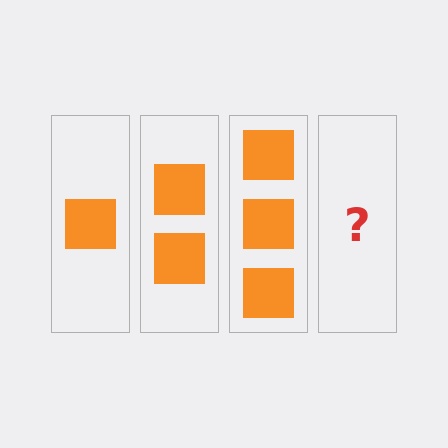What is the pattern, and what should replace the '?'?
The pattern is that each step adds one more square. The '?' should be 4 squares.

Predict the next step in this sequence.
The next step is 4 squares.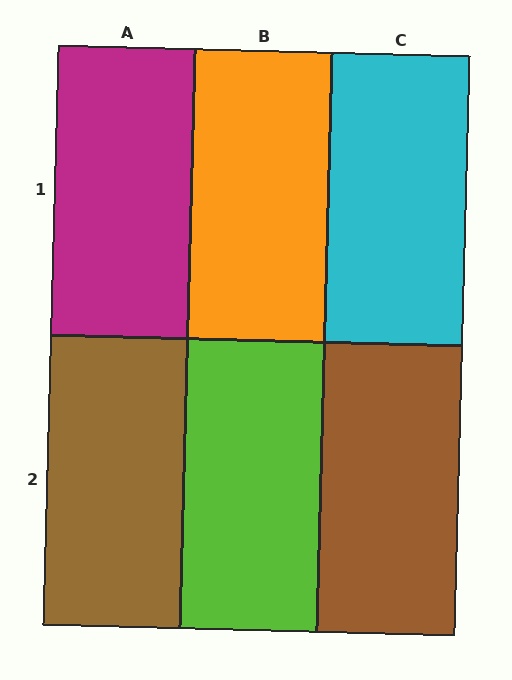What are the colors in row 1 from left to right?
Magenta, orange, cyan.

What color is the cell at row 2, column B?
Lime.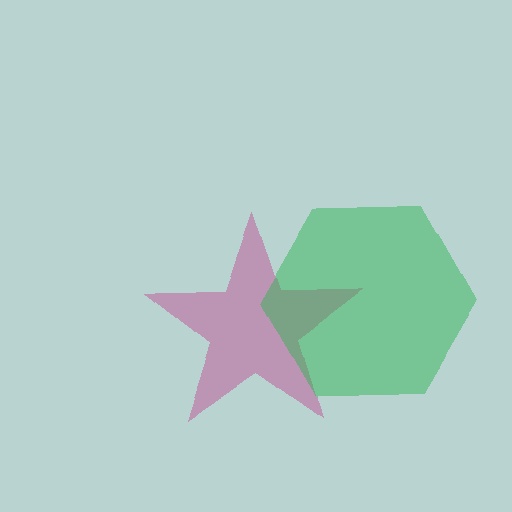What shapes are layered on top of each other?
The layered shapes are: a magenta star, a green hexagon.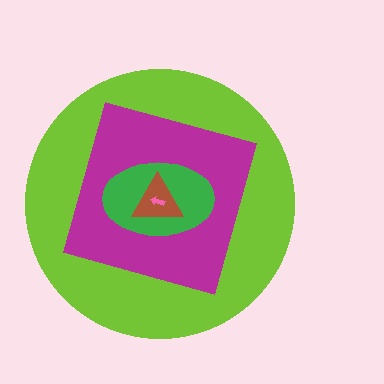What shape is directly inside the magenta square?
The green ellipse.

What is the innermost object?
The pink arrow.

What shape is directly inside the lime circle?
The magenta square.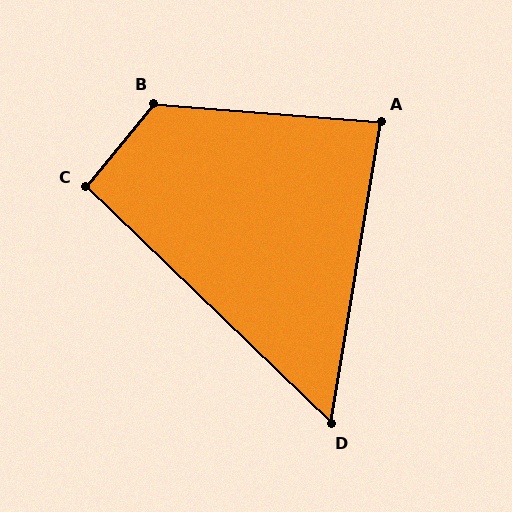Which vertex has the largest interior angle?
B, at approximately 125 degrees.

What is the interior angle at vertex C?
Approximately 95 degrees (approximately right).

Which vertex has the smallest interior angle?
D, at approximately 55 degrees.